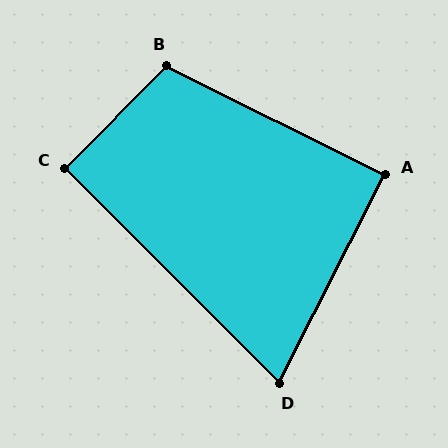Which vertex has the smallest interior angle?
D, at approximately 72 degrees.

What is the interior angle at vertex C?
Approximately 90 degrees (approximately right).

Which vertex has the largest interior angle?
B, at approximately 108 degrees.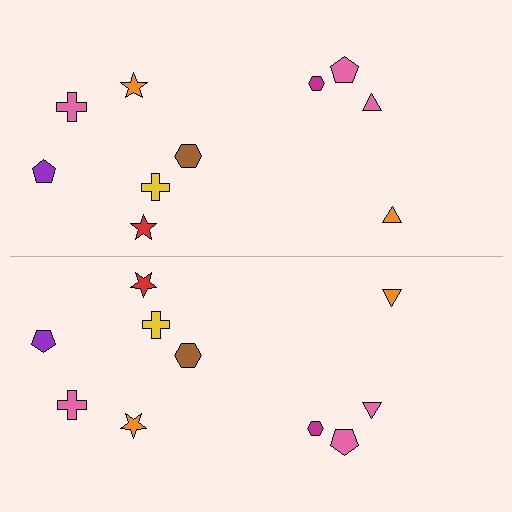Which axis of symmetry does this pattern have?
The pattern has a horizontal axis of symmetry running through the center of the image.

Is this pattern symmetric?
Yes, this pattern has bilateral (reflection) symmetry.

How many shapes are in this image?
There are 20 shapes in this image.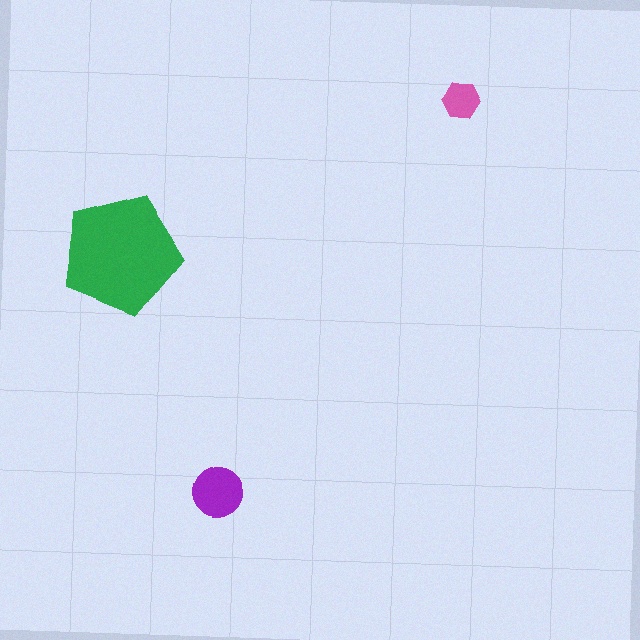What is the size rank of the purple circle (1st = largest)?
2nd.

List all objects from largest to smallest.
The green pentagon, the purple circle, the pink hexagon.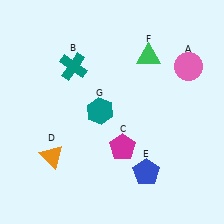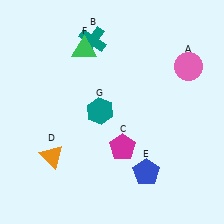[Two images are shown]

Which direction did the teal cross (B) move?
The teal cross (B) moved up.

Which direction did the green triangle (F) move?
The green triangle (F) moved left.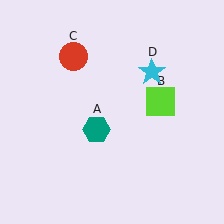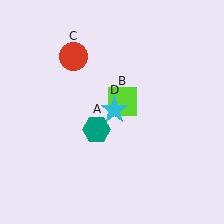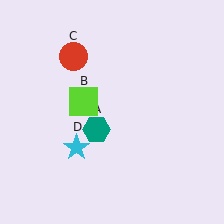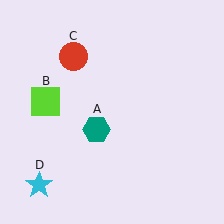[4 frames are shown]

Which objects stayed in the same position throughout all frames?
Teal hexagon (object A) and red circle (object C) remained stationary.